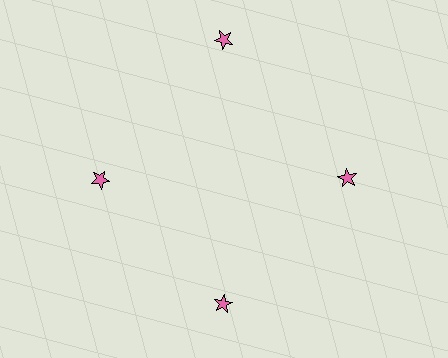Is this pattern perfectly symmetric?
No. The 4 pink stars are arranged in a ring, but one element near the 12 o'clock position is pushed outward from the center, breaking the 4-fold rotational symmetry.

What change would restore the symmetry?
The symmetry would be restored by moving it inward, back onto the ring so that all 4 stars sit at equal angles and equal distance from the center.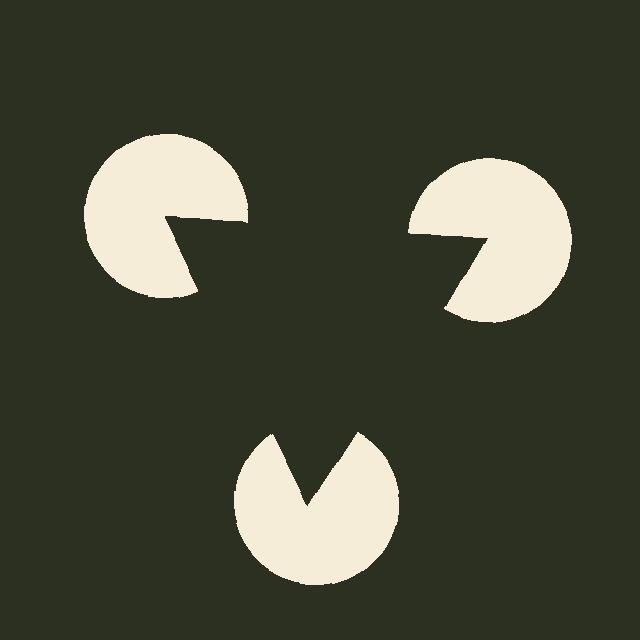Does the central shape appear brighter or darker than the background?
It typically appears slightly darker than the background, even though no actual brightness change is drawn.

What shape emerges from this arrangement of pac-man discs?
An illusory triangle — its edges are inferred from the aligned wedge cuts in the pac-man discs, not physically drawn.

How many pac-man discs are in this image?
There are 3 — one at each vertex of the illusory triangle.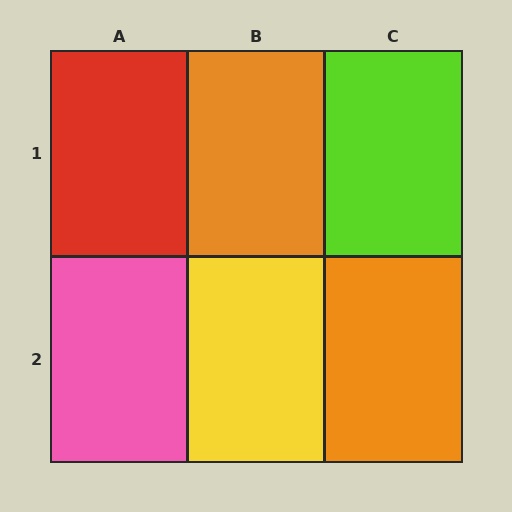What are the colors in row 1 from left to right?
Red, orange, lime.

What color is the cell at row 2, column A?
Pink.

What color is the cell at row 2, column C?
Orange.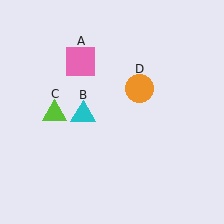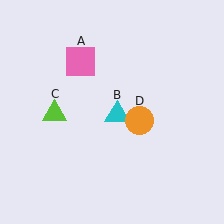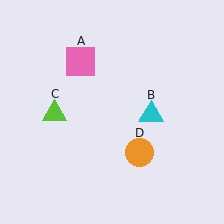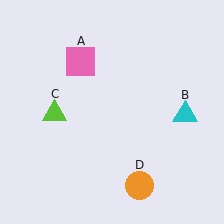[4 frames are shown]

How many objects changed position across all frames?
2 objects changed position: cyan triangle (object B), orange circle (object D).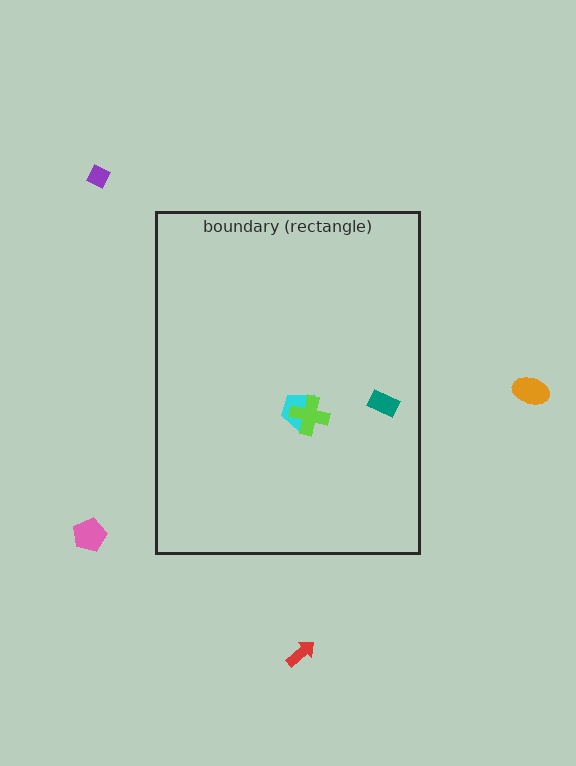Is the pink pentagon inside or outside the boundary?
Outside.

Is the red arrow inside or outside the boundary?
Outside.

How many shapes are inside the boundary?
3 inside, 4 outside.